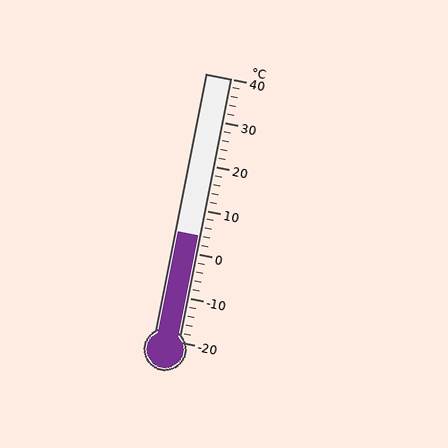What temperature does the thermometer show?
The thermometer shows approximately 4°C.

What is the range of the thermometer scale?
The thermometer scale ranges from -20°C to 40°C.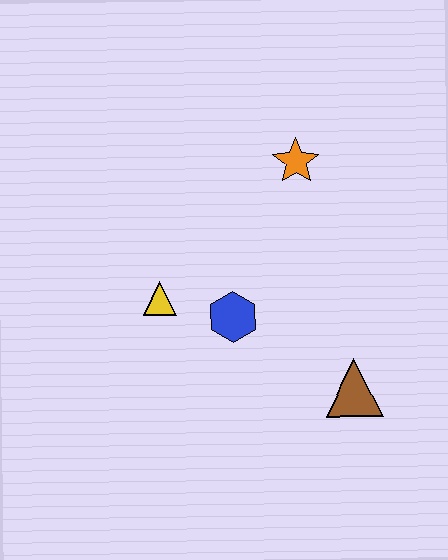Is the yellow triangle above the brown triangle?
Yes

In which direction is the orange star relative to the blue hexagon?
The orange star is above the blue hexagon.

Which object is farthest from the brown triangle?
The orange star is farthest from the brown triangle.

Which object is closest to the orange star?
The blue hexagon is closest to the orange star.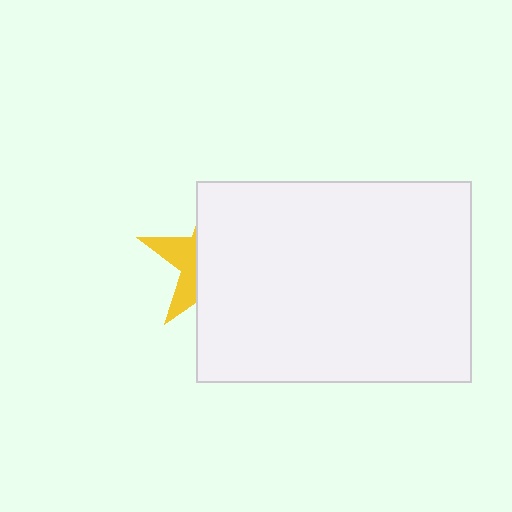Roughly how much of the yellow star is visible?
A small part of it is visible (roughly 30%).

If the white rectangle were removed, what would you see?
You would see the complete yellow star.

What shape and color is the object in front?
The object in front is a white rectangle.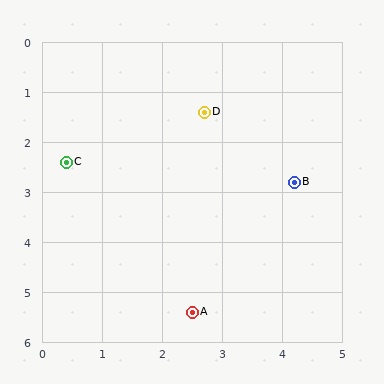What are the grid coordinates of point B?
Point B is at approximately (4.2, 2.8).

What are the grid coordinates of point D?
Point D is at approximately (2.7, 1.4).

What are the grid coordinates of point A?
Point A is at approximately (2.5, 5.4).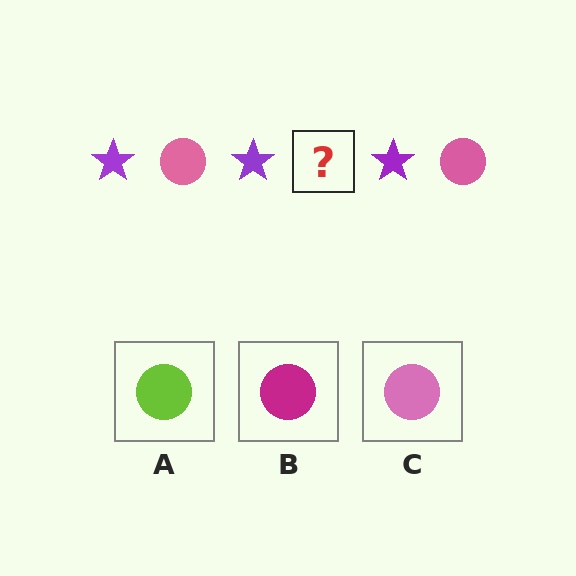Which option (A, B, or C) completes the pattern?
C.